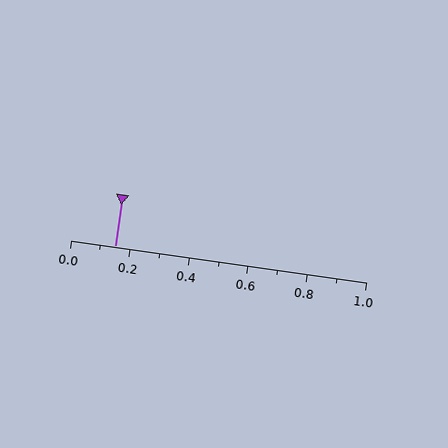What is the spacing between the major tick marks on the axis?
The major ticks are spaced 0.2 apart.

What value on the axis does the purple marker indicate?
The marker indicates approximately 0.15.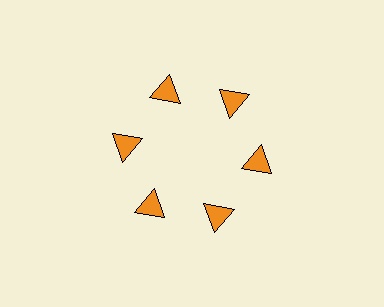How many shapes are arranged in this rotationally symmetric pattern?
There are 6 shapes, arranged in 6 groups of 1.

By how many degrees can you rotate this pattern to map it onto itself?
The pattern maps onto itself every 60 degrees of rotation.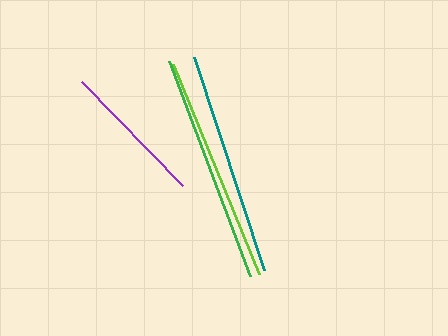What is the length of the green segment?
The green segment is approximately 229 pixels long.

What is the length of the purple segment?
The purple segment is approximately 145 pixels long.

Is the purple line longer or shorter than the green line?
The green line is longer than the purple line.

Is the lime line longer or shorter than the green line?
The green line is longer than the lime line.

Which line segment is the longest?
The green line is the longest at approximately 229 pixels.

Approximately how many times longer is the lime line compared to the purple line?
The lime line is approximately 1.6 times the length of the purple line.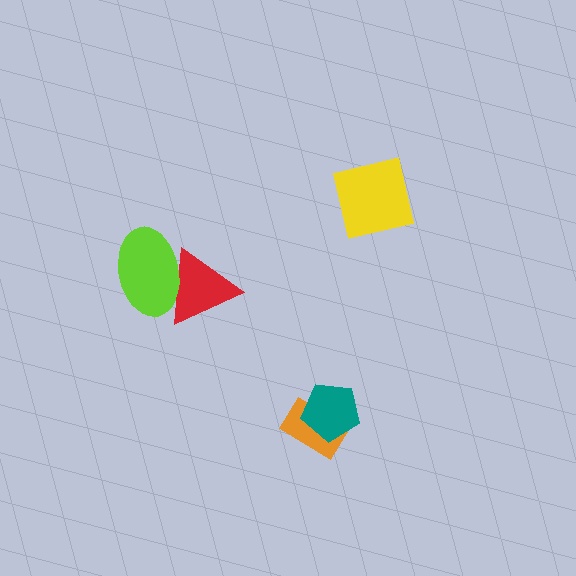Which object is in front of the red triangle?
The lime ellipse is in front of the red triangle.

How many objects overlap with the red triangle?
1 object overlaps with the red triangle.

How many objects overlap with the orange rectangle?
1 object overlaps with the orange rectangle.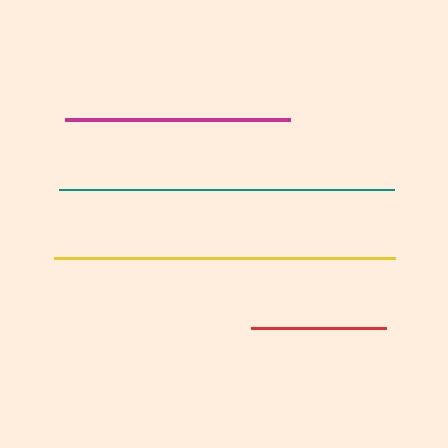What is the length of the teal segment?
The teal segment is approximately 335 pixels long.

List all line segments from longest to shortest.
From longest to shortest: yellow, teal, magenta, red.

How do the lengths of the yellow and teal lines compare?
The yellow and teal lines are approximately the same length.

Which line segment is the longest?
The yellow line is the longest at approximately 342 pixels.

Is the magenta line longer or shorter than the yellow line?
The yellow line is longer than the magenta line.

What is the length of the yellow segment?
The yellow segment is approximately 342 pixels long.